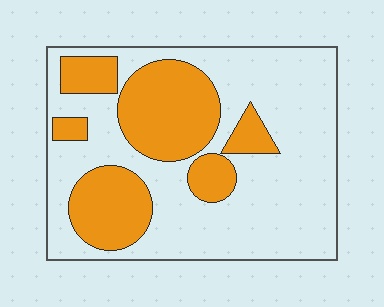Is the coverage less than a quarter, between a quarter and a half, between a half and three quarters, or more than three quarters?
Between a quarter and a half.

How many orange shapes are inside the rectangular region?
6.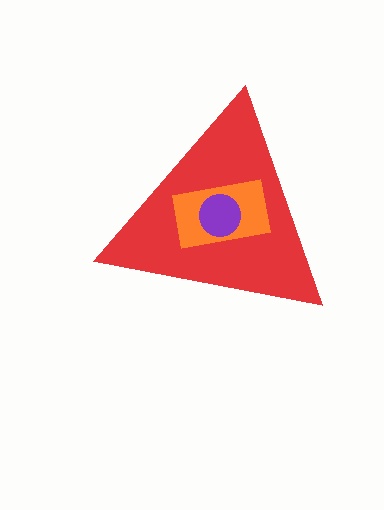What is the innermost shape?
The purple circle.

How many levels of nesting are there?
3.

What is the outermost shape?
The red triangle.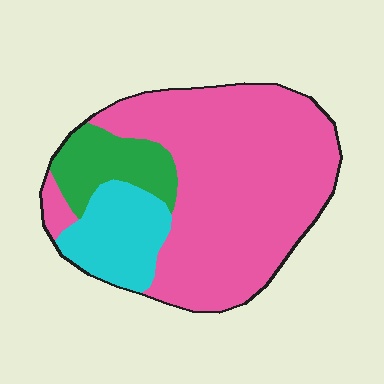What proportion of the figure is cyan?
Cyan covers about 15% of the figure.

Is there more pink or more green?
Pink.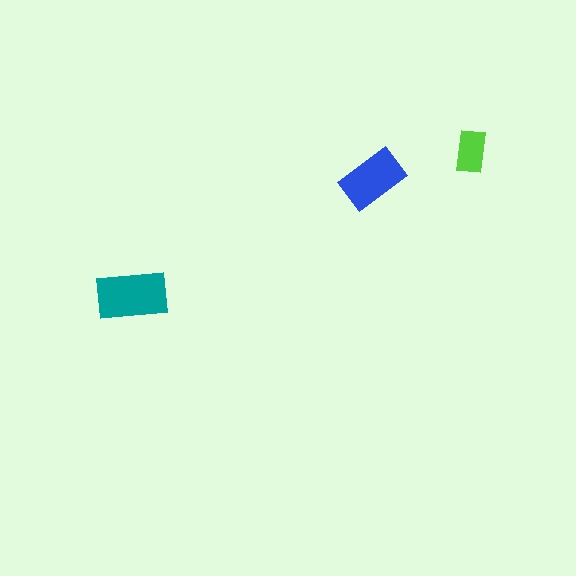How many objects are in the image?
There are 3 objects in the image.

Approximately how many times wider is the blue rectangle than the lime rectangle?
About 1.5 times wider.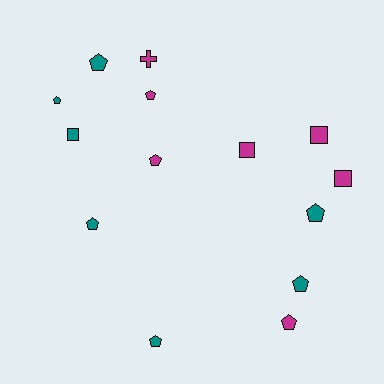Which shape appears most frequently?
Pentagon, with 9 objects.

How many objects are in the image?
There are 14 objects.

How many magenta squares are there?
There are 3 magenta squares.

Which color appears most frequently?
Magenta, with 7 objects.